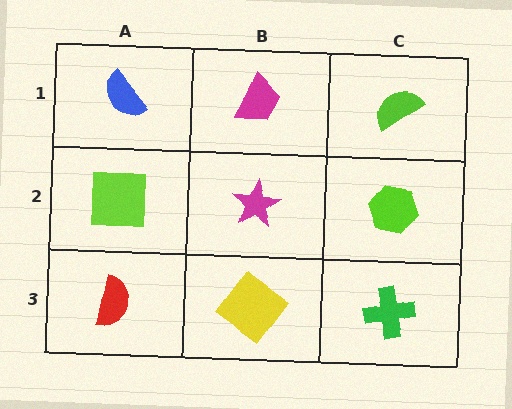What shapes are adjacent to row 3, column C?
A lime hexagon (row 2, column C), a yellow diamond (row 3, column B).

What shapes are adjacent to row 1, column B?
A magenta star (row 2, column B), a blue semicircle (row 1, column A), a lime semicircle (row 1, column C).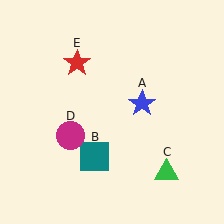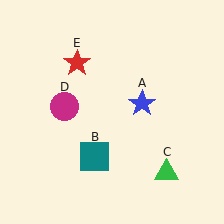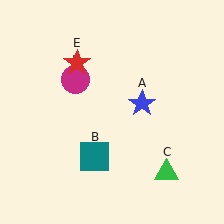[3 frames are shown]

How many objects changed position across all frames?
1 object changed position: magenta circle (object D).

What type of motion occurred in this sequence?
The magenta circle (object D) rotated clockwise around the center of the scene.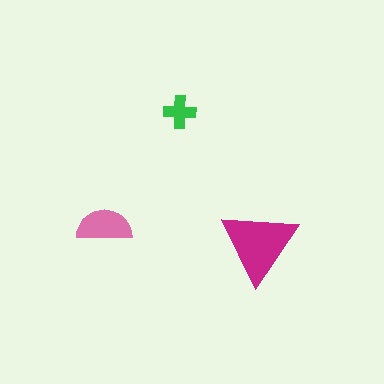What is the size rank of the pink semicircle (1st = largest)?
2nd.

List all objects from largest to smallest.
The magenta triangle, the pink semicircle, the green cross.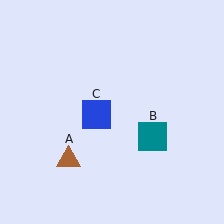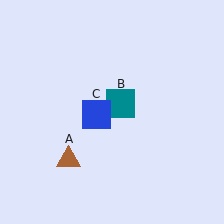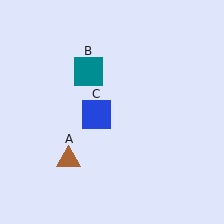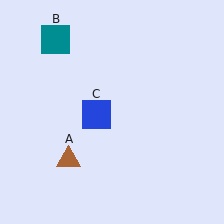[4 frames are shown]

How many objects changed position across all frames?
1 object changed position: teal square (object B).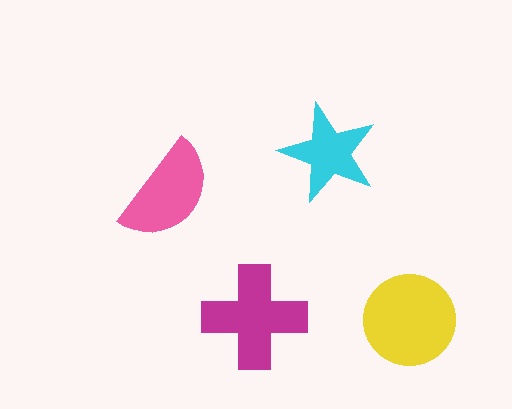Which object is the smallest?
The cyan star.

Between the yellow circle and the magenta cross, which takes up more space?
The yellow circle.